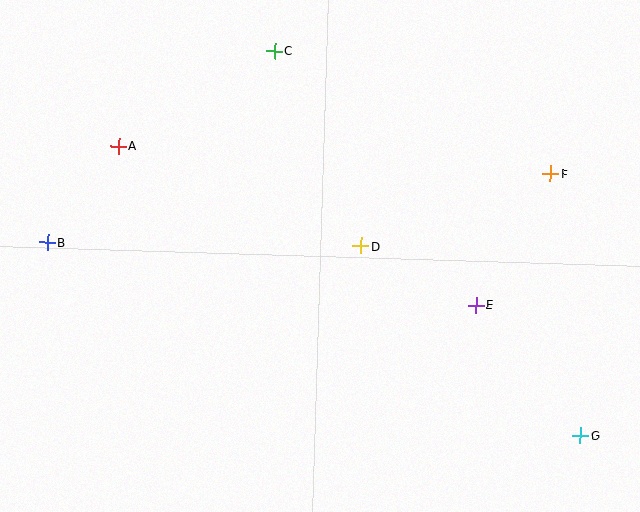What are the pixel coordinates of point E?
Point E is at (476, 305).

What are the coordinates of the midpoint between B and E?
The midpoint between B and E is at (262, 274).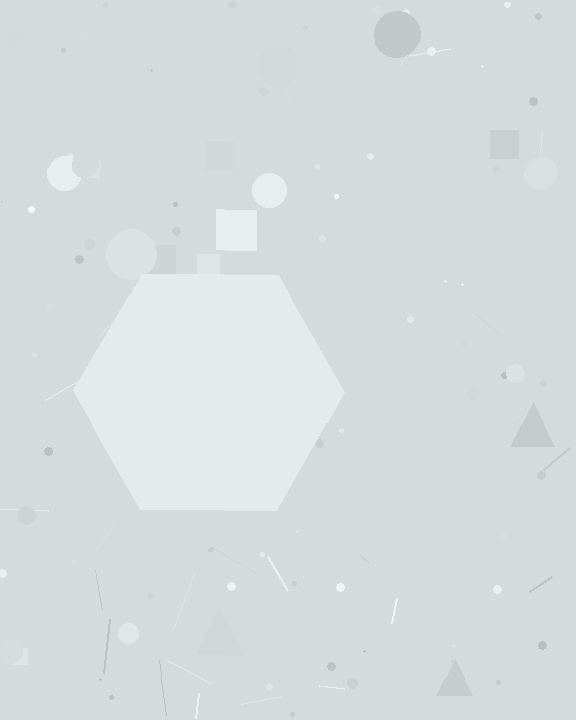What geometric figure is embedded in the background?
A hexagon is embedded in the background.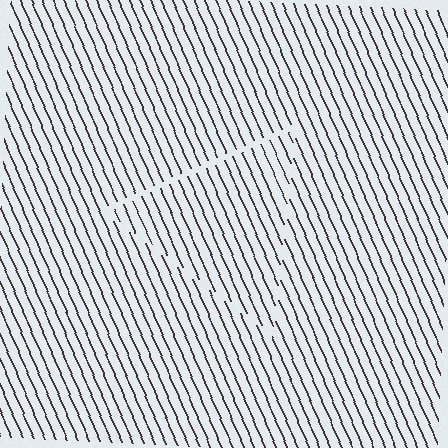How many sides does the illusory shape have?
3 sides — the line-ends trace a triangle.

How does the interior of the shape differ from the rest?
The interior of the shape contains the same grating, shifted by half a period — the contour is defined by the phase discontinuity where line-ends from the inner and outer gratings abut.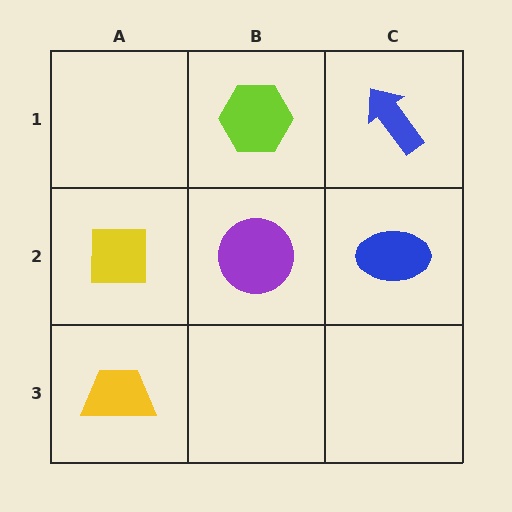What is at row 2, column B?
A purple circle.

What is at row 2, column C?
A blue ellipse.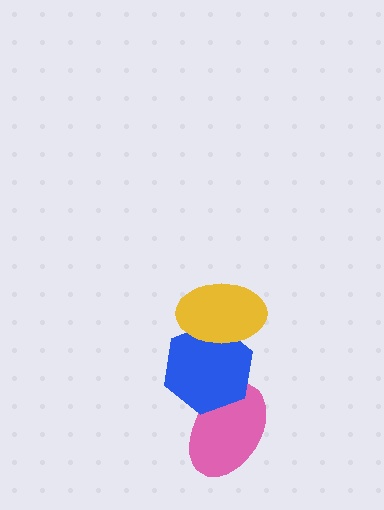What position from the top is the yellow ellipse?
The yellow ellipse is 1st from the top.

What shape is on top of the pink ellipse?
The blue hexagon is on top of the pink ellipse.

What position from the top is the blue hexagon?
The blue hexagon is 2nd from the top.